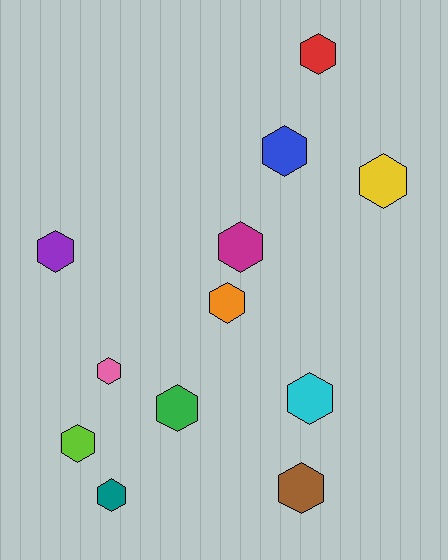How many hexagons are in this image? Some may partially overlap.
There are 12 hexagons.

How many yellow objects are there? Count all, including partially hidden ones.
There is 1 yellow object.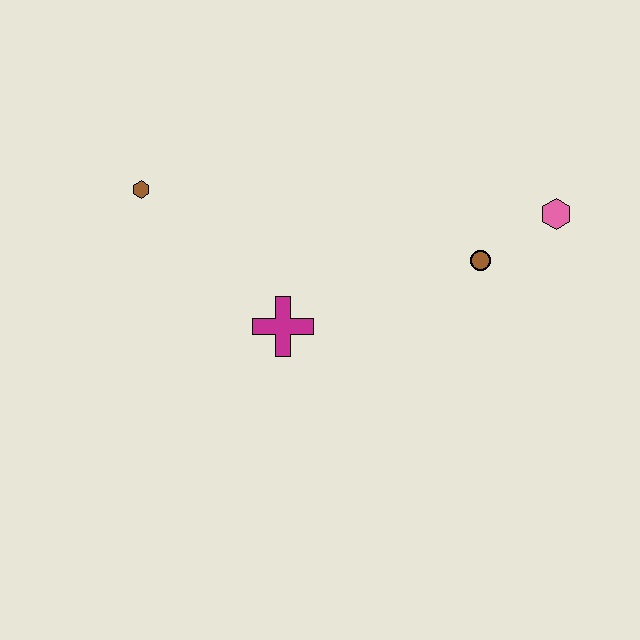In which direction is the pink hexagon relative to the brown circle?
The pink hexagon is to the right of the brown circle.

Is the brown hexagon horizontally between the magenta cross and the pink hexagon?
No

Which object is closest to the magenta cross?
The brown hexagon is closest to the magenta cross.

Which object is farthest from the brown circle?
The brown hexagon is farthest from the brown circle.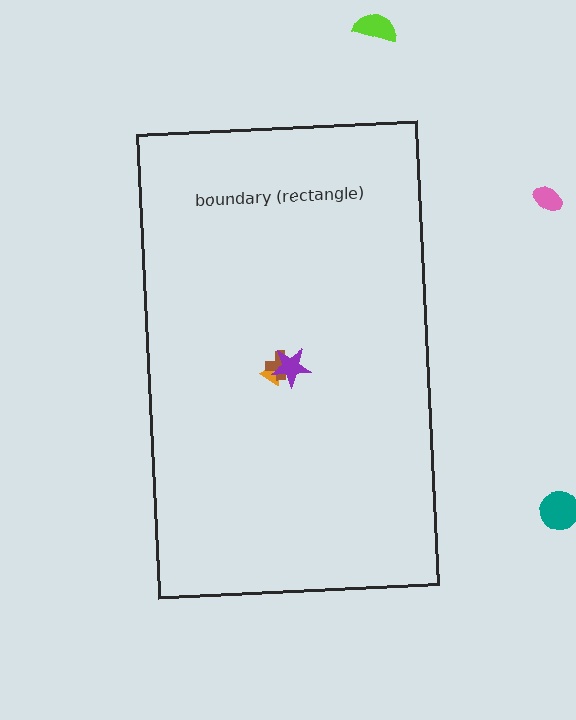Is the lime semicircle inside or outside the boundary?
Outside.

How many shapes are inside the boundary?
3 inside, 3 outside.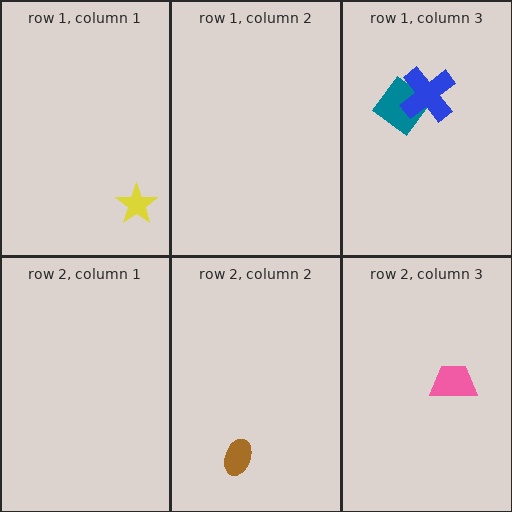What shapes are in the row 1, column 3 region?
The teal diamond, the blue cross.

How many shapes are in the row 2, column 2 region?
1.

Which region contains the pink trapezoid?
The row 2, column 3 region.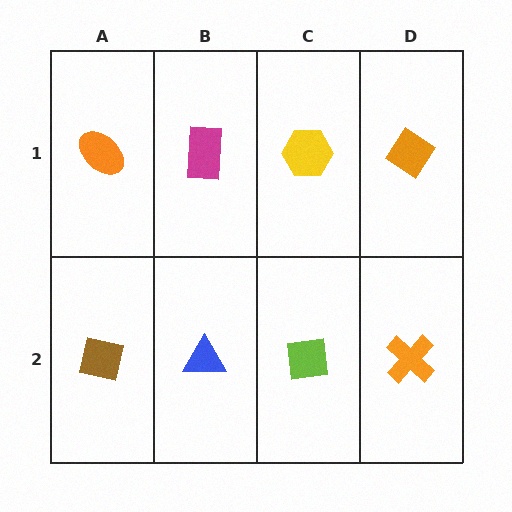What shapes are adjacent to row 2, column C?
A yellow hexagon (row 1, column C), a blue triangle (row 2, column B), an orange cross (row 2, column D).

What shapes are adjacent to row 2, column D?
An orange diamond (row 1, column D), a lime square (row 2, column C).